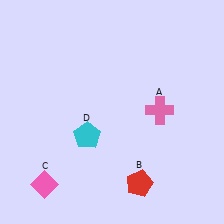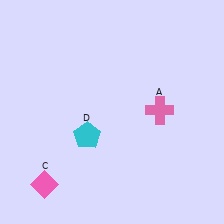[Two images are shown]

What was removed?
The red pentagon (B) was removed in Image 2.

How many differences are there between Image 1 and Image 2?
There is 1 difference between the two images.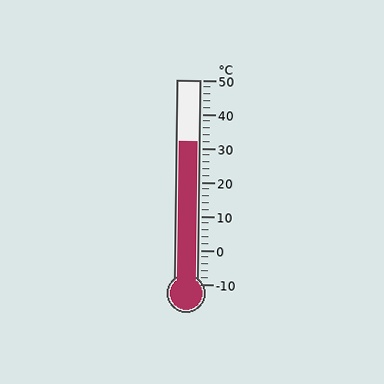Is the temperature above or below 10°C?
The temperature is above 10°C.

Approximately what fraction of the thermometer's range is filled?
The thermometer is filled to approximately 70% of its range.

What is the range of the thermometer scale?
The thermometer scale ranges from -10°C to 50°C.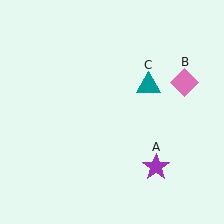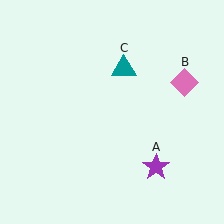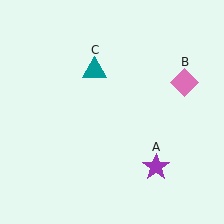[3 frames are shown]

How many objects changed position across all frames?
1 object changed position: teal triangle (object C).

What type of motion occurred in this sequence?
The teal triangle (object C) rotated counterclockwise around the center of the scene.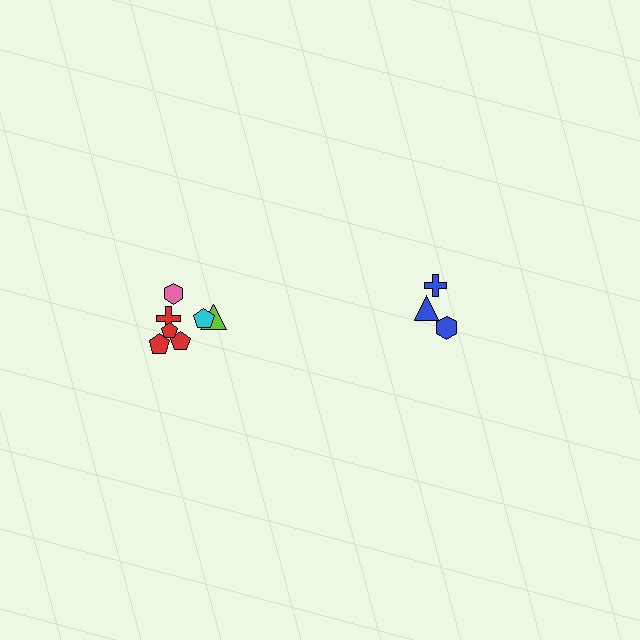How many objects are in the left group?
There are 7 objects.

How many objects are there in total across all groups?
There are 10 objects.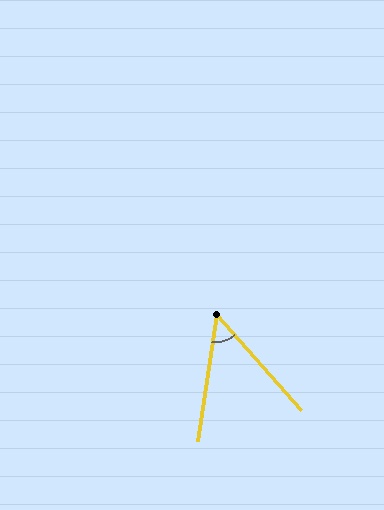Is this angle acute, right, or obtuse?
It is acute.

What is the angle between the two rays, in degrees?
Approximately 50 degrees.